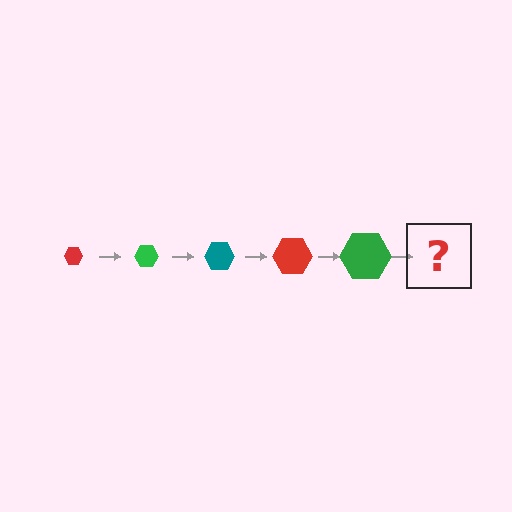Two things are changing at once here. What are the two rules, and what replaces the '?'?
The two rules are that the hexagon grows larger each step and the color cycles through red, green, and teal. The '?' should be a teal hexagon, larger than the previous one.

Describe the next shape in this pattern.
It should be a teal hexagon, larger than the previous one.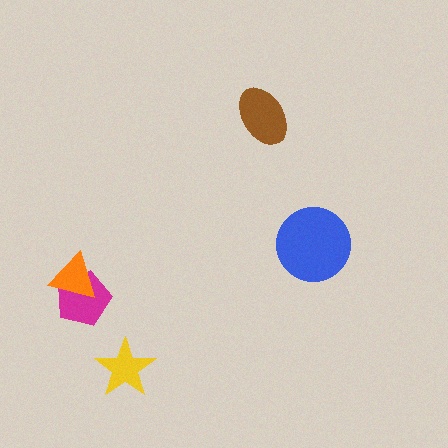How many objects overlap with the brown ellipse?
0 objects overlap with the brown ellipse.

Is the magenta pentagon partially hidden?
Yes, it is partially covered by another shape.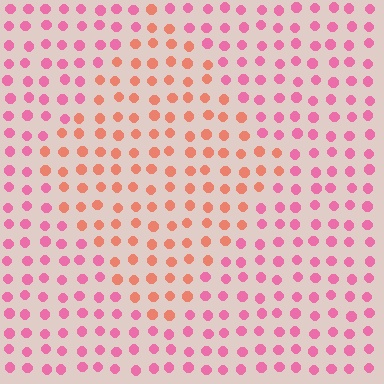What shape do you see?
I see a diamond.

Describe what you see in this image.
The image is filled with small pink elements in a uniform arrangement. A diamond-shaped region is visible where the elements are tinted to a slightly different hue, forming a subtle color boundary.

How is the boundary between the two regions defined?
The boundary is defined purely by a slight shift in hue (about 38 degrees). Spacing, size, and orientation are identical on both sides.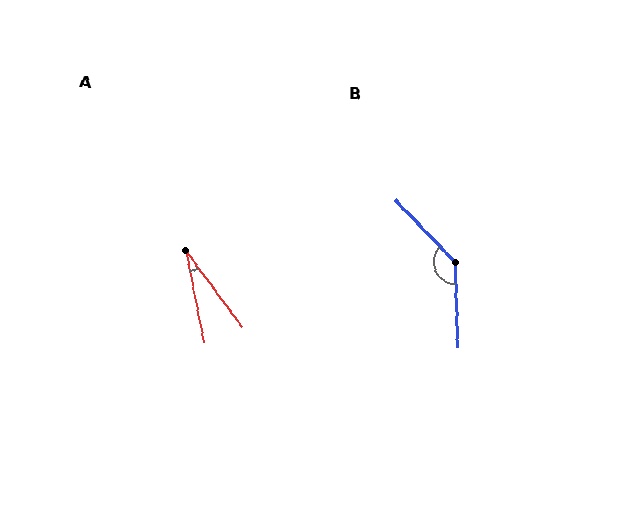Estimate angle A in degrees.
Approximately 25 degrees.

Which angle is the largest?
B, at approximately 138 degrees.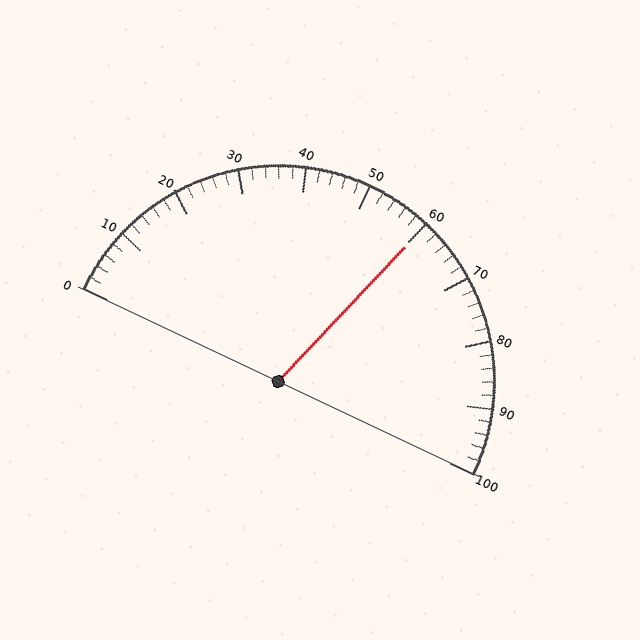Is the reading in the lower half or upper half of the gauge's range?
The reading is in the upper half of the range (0 to 100).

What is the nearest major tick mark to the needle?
The nearest major tick mark is 60.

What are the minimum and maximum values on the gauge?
The gauge ranges from 0 to 100.